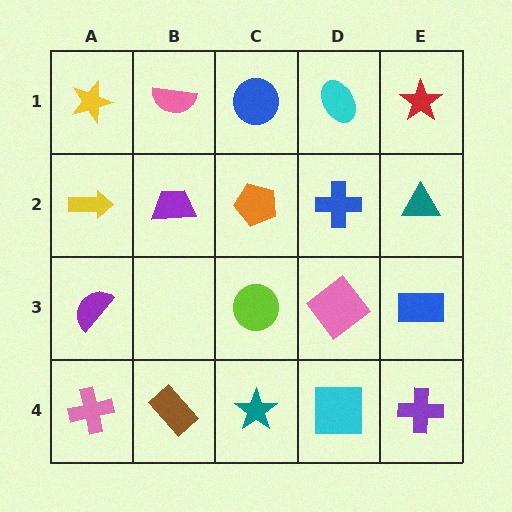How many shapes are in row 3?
4 shapes.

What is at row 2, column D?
A blue cross.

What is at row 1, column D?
A cyan ellipse.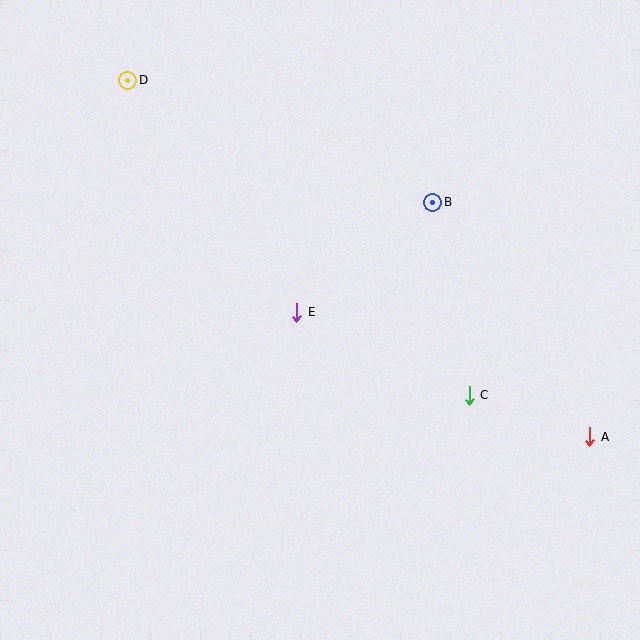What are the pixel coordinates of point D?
Point D is at (128, 80).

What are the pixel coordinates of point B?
Point B is at (433, 203).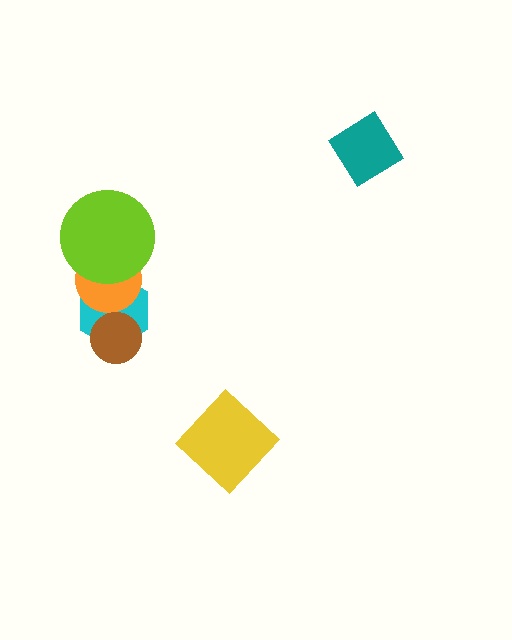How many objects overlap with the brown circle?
1 object overlaps with the brown circle.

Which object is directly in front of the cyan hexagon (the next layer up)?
The orange circle is directly in front of the cyan hexagon.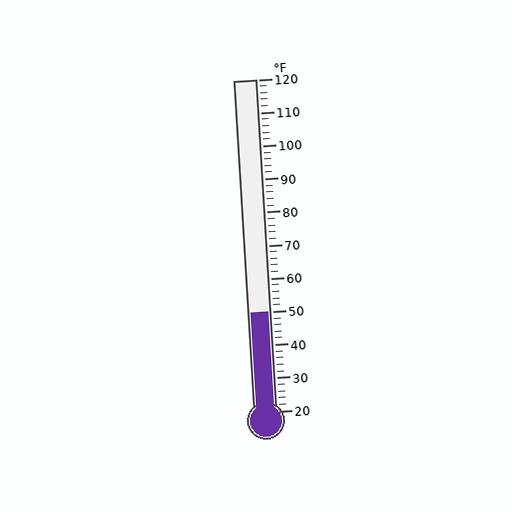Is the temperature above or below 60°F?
The temperature is below 60°F.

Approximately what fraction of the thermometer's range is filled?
The thermometer is filled to approximately 30% of its range.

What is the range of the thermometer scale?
The thermometer scale ranges from 20°F to 120°F.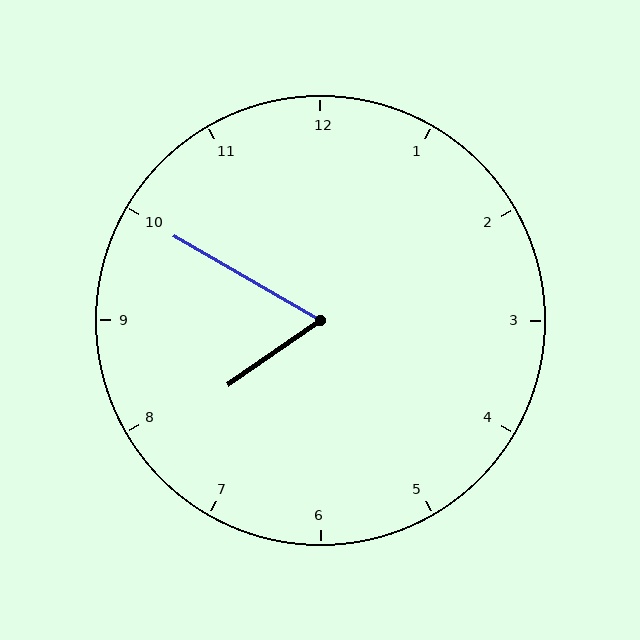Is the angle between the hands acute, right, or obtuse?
It is acute.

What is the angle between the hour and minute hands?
Approximately 65 degrees.